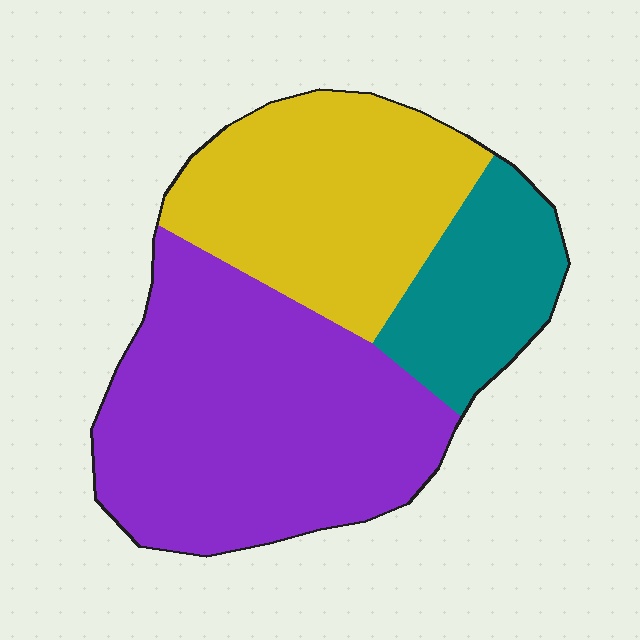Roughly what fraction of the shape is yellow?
Yellow takes up between a sixth and a third of the shape.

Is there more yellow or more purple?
Purple.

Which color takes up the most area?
Purple, at roughly 50%.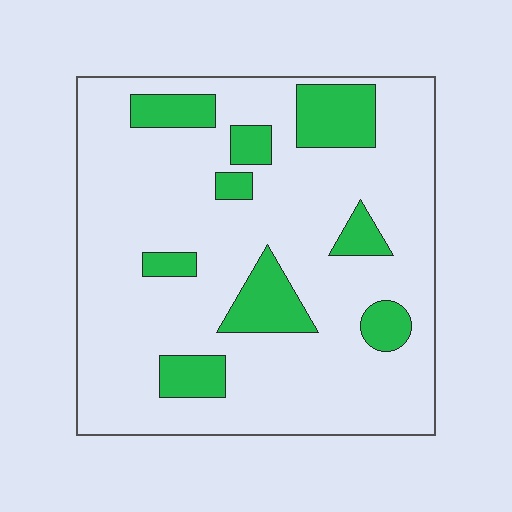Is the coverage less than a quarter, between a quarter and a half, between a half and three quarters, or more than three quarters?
Less than a quarter.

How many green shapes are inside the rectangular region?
9.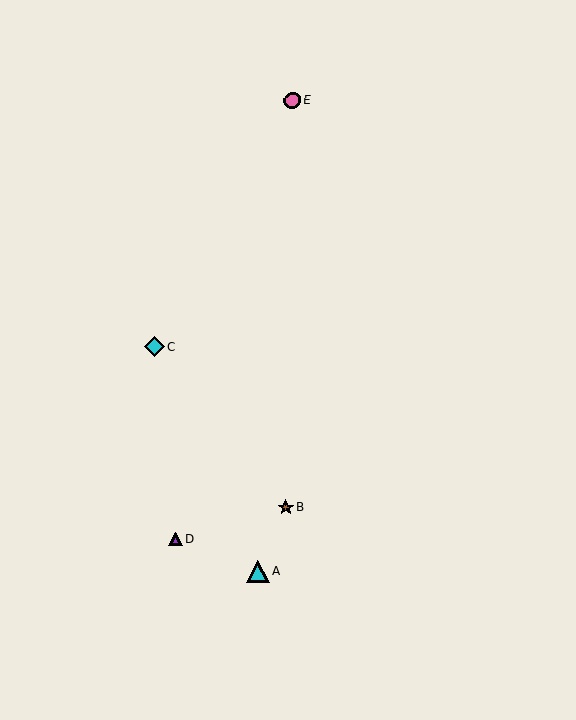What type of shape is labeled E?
Shape E is a pink circle.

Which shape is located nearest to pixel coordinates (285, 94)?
The pink circle (labeled E) at (293, 100) is nearest to that location.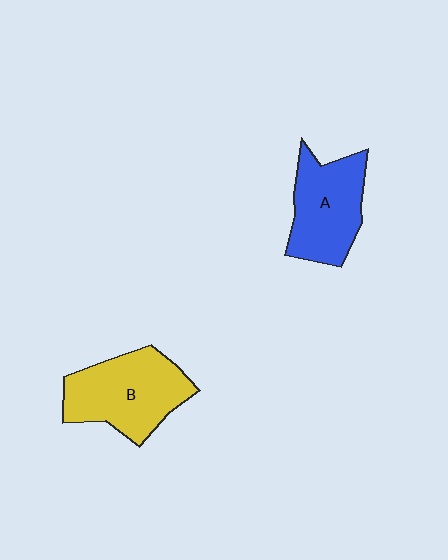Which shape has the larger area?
Shape B (yellow).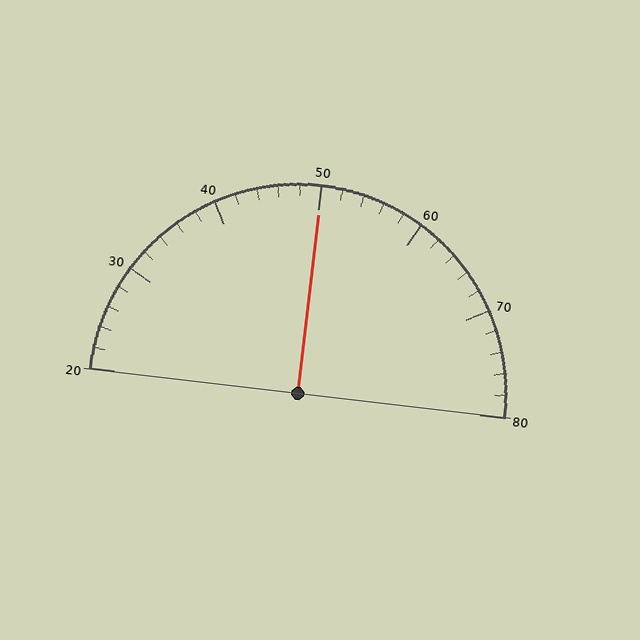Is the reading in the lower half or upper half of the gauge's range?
The reading is in the upper half of the range (20 to 80).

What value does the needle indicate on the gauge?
The needle indicates approximately 50.